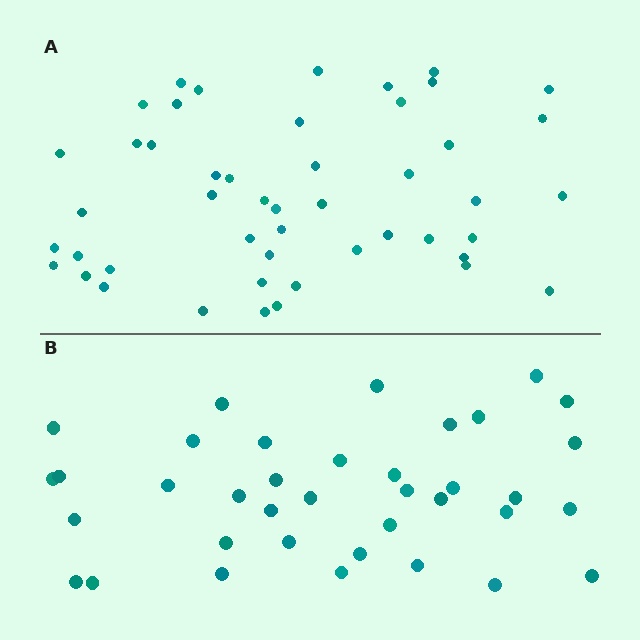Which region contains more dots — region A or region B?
Region A (the top region) has more dots.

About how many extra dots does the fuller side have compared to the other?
Region A has roughly 12 or so more dots than region B.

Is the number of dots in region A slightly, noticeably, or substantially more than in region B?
Region A has noticeably more, but not dramatically so. The ratio is roughly 1.3 to 1.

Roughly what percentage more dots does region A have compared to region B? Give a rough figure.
About 30% more.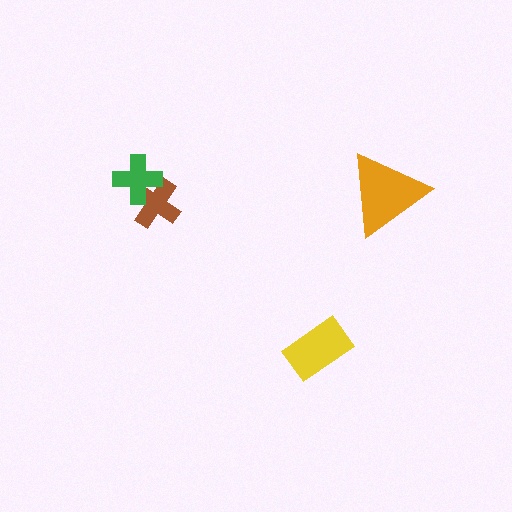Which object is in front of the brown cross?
The green cross is in front of the brown cross.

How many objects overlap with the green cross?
1 object overlaps with the green cross.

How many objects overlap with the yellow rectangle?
0 objects overlap with the yellow rectangle.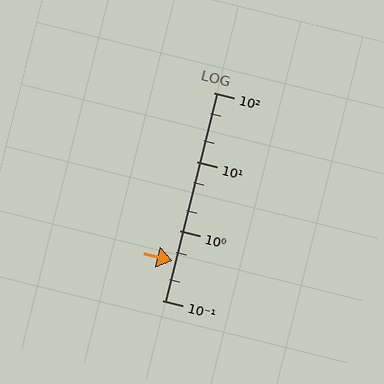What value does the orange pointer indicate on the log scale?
The pointer indicates approximately 0.37.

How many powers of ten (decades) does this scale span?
The scale spans 3 decades, from 0.1 to 100.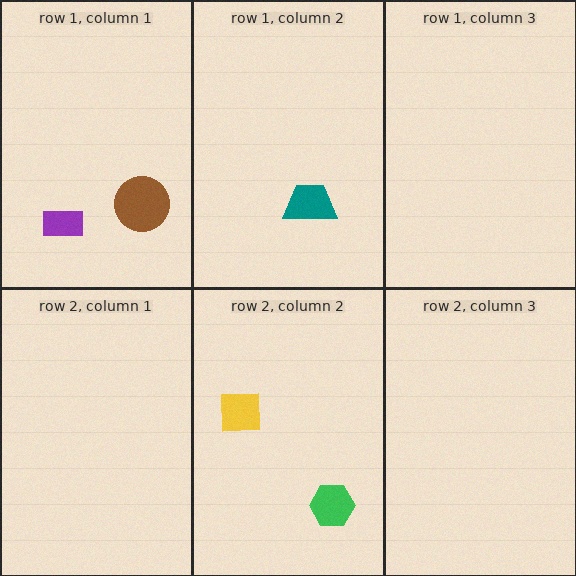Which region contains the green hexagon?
The row 2, column 2 region.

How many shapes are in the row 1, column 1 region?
2.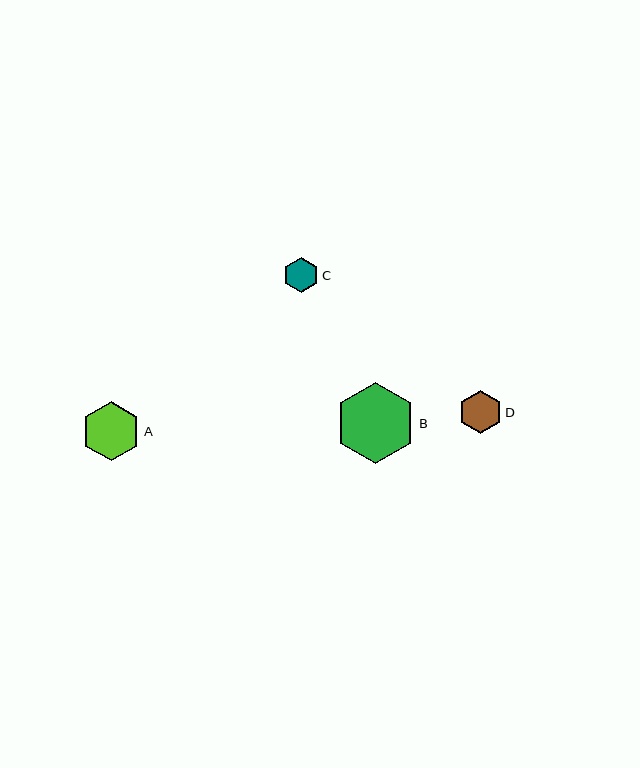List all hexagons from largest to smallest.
From largest to smallest: B, A, D, C.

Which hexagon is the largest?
Hexagon B is the largest with a size of approximately 81 pixels.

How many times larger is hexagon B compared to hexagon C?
Hexagon B is approximately 2.3 times the size of hexagon C.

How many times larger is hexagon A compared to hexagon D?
Hexagon A is approximately 1.4 times the size of hexagon D.